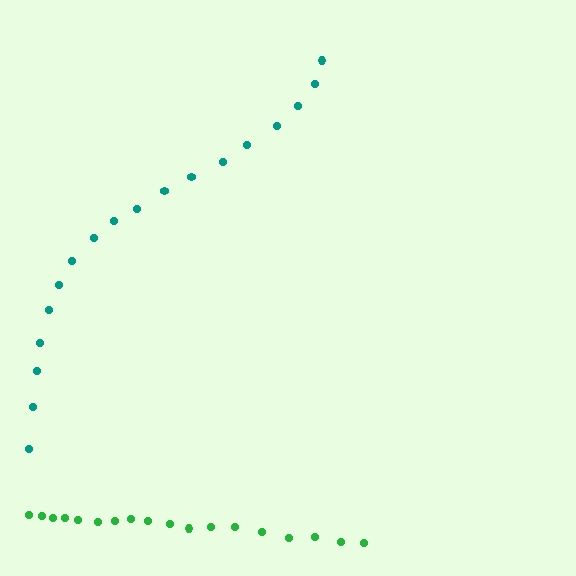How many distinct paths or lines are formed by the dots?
There are 2 distinct paths.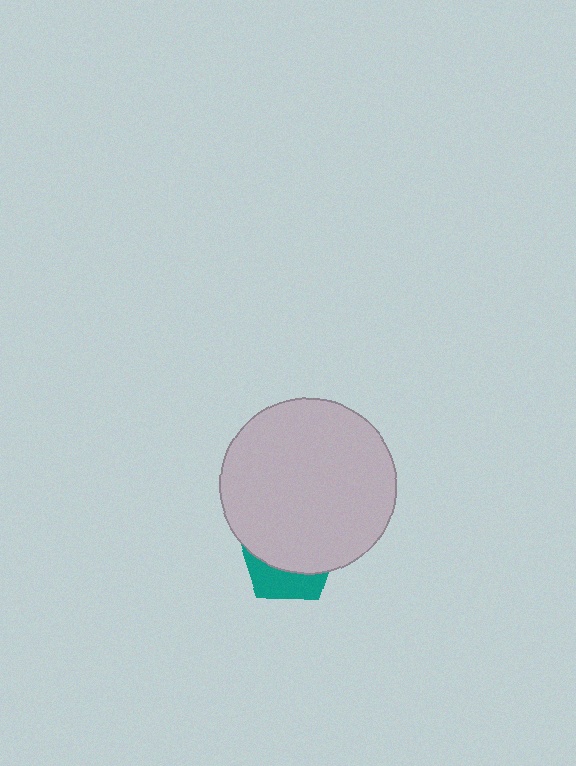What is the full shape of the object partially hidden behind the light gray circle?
The partially hidden object is a teal pentagon.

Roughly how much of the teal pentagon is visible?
A small part of it is visible (roughly 34%).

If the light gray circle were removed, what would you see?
You would see the complete teal pentagon.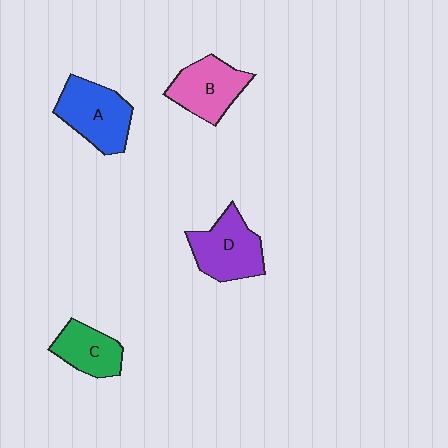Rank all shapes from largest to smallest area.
From largest to smallest: A (blue), D (purple), B (pink), C (green).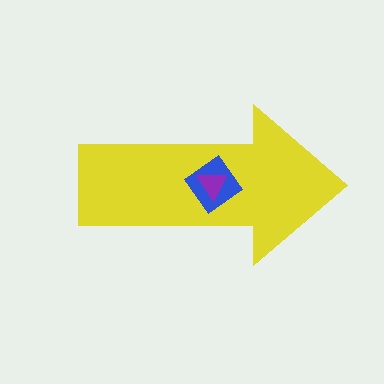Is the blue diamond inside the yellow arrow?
Yes.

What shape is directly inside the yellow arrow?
The blue diamond.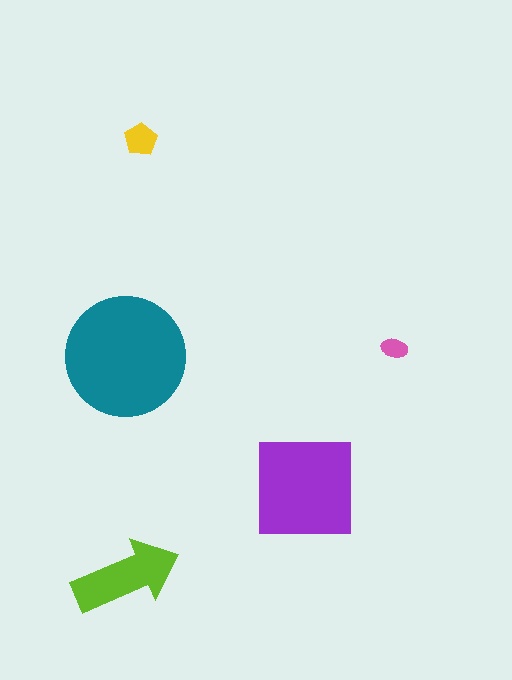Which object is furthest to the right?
The pink ellipse is rightmost.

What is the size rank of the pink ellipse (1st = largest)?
5th.